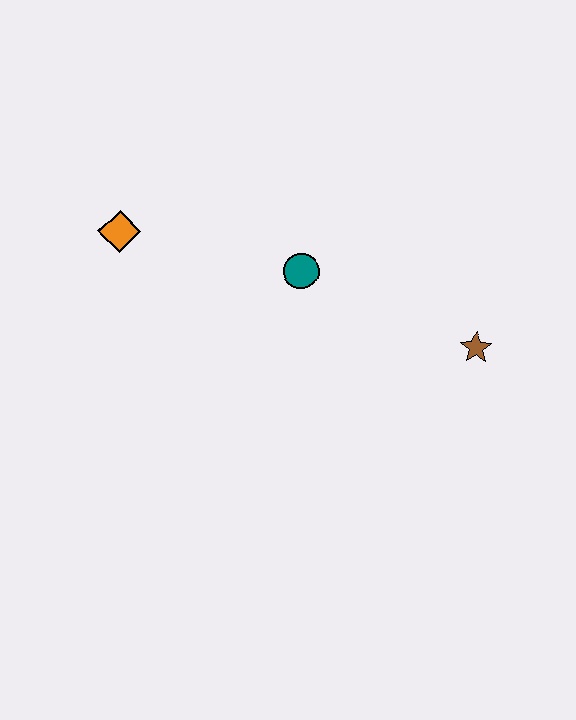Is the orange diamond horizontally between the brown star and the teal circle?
No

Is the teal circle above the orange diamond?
No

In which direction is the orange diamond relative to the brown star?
The orange diamond is to the left of the brown star.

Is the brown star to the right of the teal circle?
Yes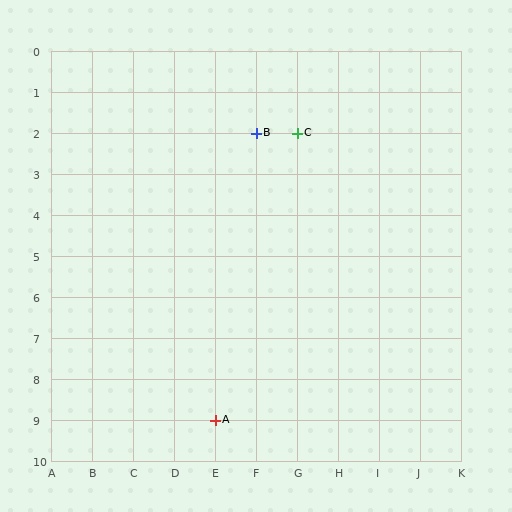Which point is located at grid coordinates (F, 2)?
Point B is at (F, 2).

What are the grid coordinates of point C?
Point C is at grid coordinates (G, 2).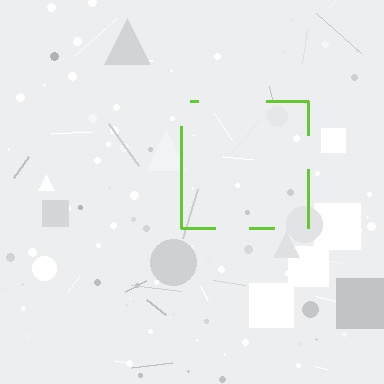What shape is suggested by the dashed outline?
The dashed outline suggests a square.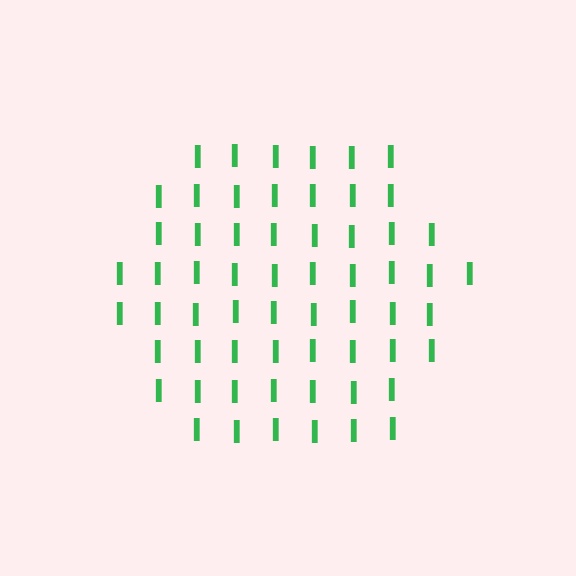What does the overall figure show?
The overall figure shows a hexagon.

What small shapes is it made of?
It is made of small letter I's.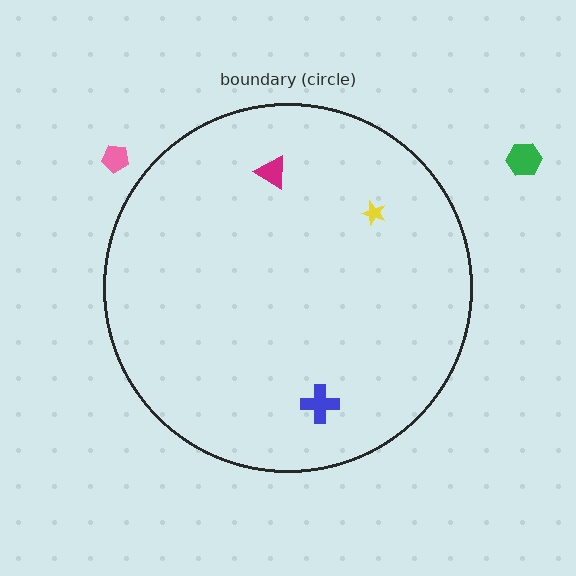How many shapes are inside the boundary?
3 inside, 2 outside.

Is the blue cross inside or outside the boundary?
Inside.